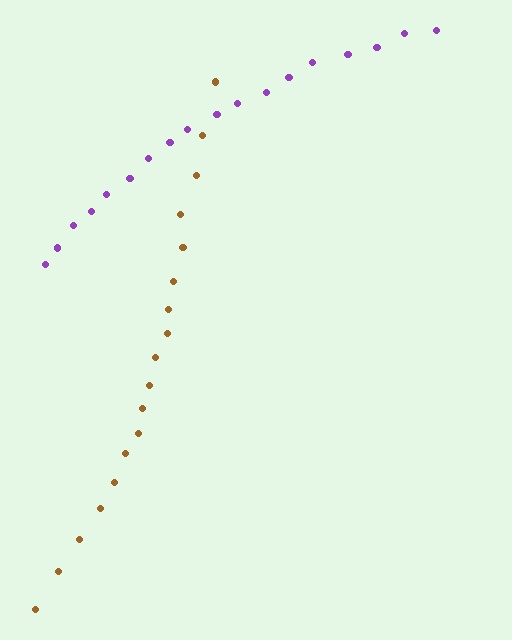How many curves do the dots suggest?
There are 2 distinct paths.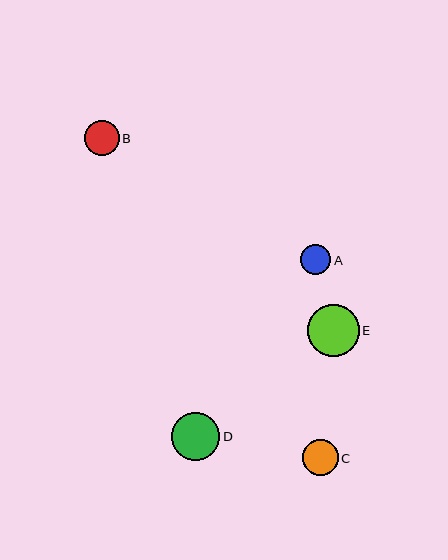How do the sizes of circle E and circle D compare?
Circle E and circle D are approximately the same size.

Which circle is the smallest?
Circle A is the smallest with a size of approximately 31 pixels.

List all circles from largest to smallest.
From largest to smallest: E, D, C, B, A.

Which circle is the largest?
Circle E is the largest with a size of approximately 52 pixels.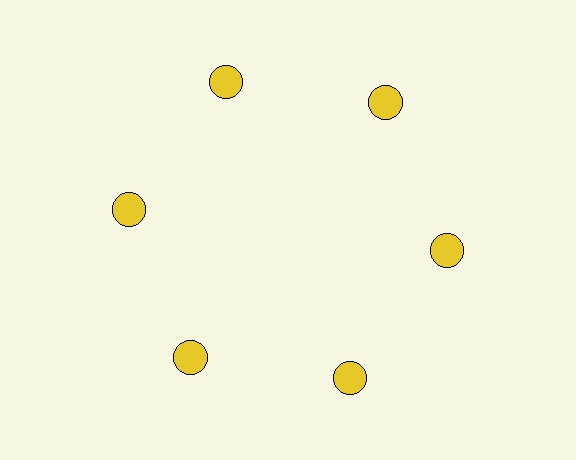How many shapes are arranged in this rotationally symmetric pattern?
There are 6 shapes, arranged in 6 groups of 1.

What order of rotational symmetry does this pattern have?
This pattern has 6-fold rotational symmetry.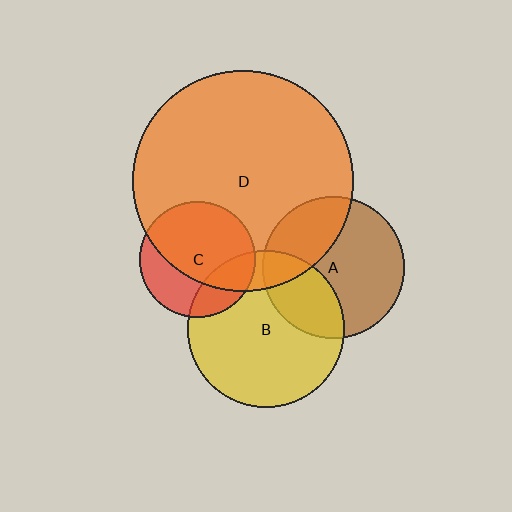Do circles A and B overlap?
Yes.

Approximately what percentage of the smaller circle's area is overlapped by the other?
Approximately 30%.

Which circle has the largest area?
Circle D (orange).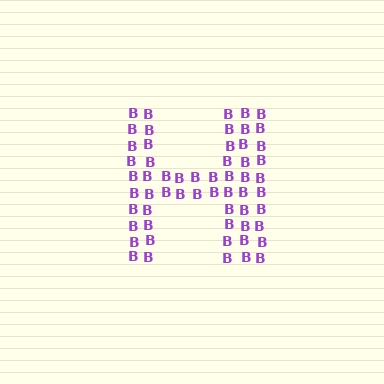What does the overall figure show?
The overall figure shows the letter H.